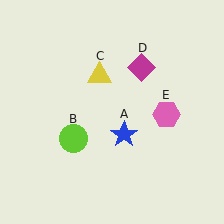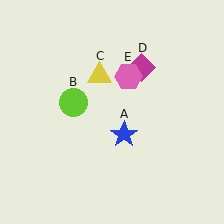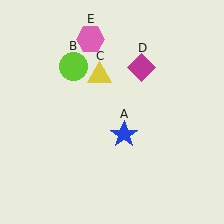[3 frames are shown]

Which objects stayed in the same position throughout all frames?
Blue star (object A) and yellow triangle (object C) and magenta diamond (object D) remained stationary.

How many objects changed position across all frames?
2 objects changed position: lime circle (object B), pink hexagon (object E).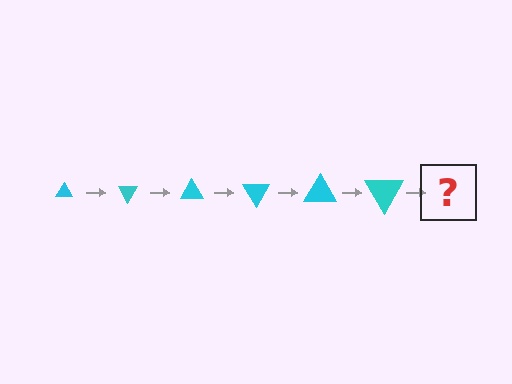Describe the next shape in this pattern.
It should be a triangle, larger than the previous one and rotated 360 degrees from the start.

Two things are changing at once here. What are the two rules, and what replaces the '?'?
The two rules are that the triangle grows larger each step and it rotates 60 degrees each step. The '?' should be a triangle, larger than the previous one and rotated 360 degrees from the start.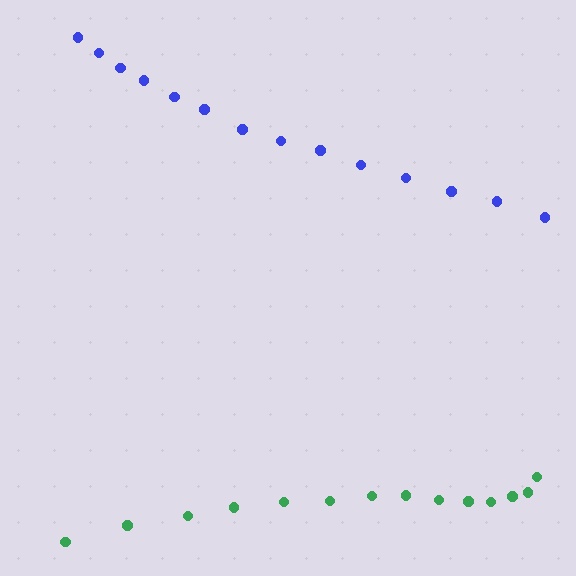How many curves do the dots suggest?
There are 2 distinct paths.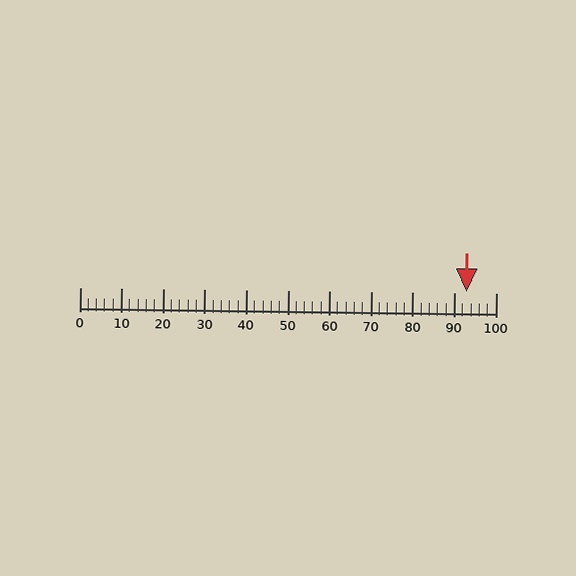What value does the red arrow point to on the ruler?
The red arrow points to approximately 93.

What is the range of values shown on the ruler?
The ruler shows values from 0 to 100.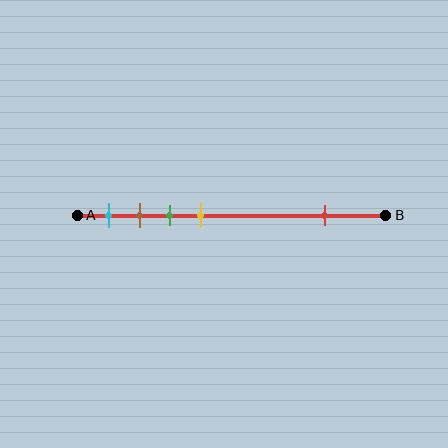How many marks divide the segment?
There are 5 marks dividing the segment.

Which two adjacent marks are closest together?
The brown and green marks are the closest adjacent pair.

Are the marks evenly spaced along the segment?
No, the marks are not evenly spaced.